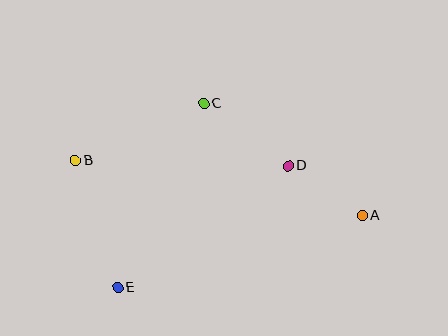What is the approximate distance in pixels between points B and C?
The distance between B and C is approximately 141 pixels.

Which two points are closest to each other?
Points A and D are closest to each other.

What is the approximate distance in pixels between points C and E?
The distance between C and E is approximately 203 pixels.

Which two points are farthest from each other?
Points A and B are farthest from each other.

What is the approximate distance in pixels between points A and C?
The distance between A and C is approximately 194 pixels.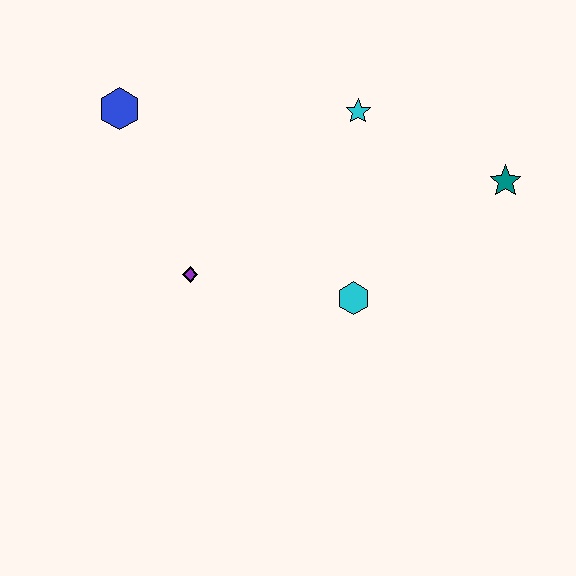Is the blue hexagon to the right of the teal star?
No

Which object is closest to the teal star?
The cyan star is closest to the teal star.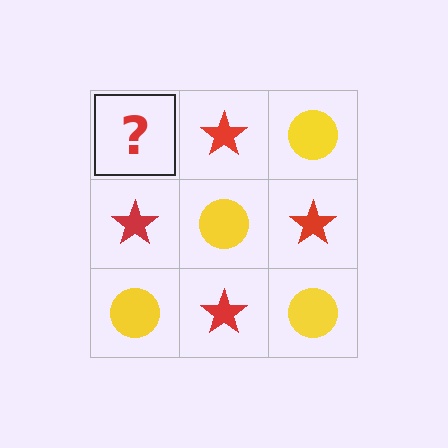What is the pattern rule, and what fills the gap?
The rule is that it alternates yellow circle and red star in a checkerboard pattern. The gap should be filled with a yellow circle.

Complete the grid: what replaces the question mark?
The question mark should be replaced with a yellow circle.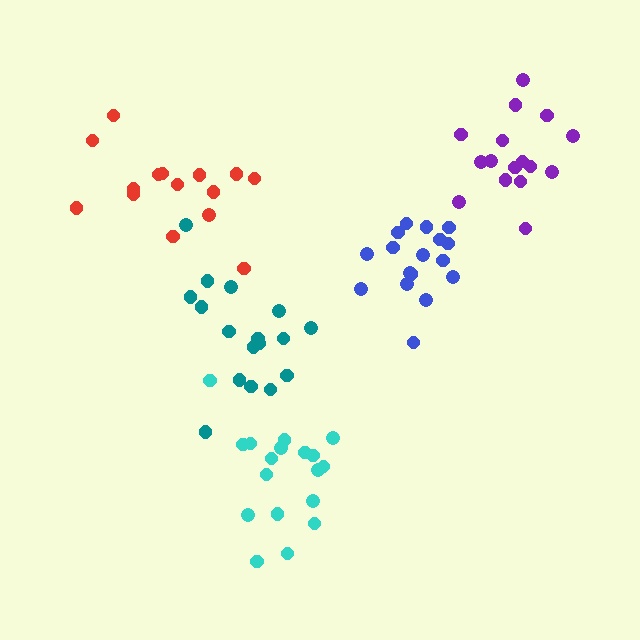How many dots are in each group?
Group 1: 17 dots, Group 2: 16 dots, Group 3: 18 dots, Group 4: 17 dots, Group 5: 15 dots (83 total).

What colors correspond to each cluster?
The clusters are colored: teal, purple, cyan, blue, red.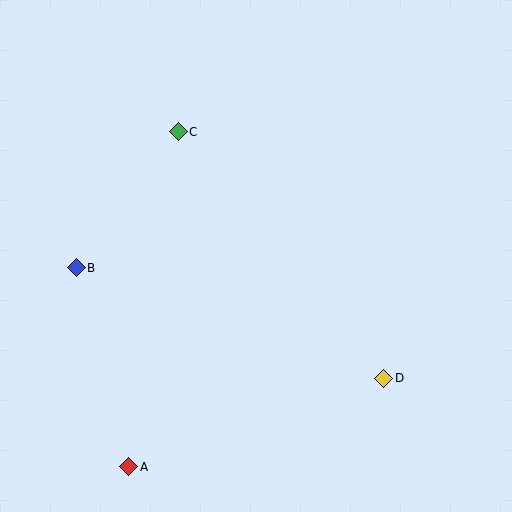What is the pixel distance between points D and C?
The distance between D and C is 321 pixels.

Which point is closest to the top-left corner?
Point C is closest to the top-left corner.